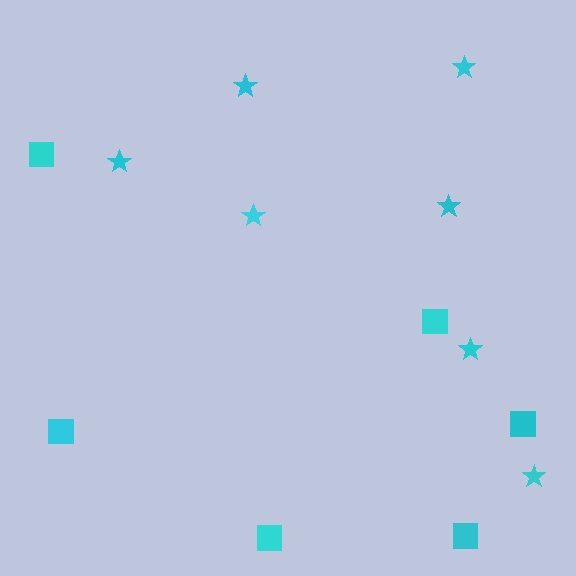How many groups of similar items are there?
There are 2 groups: one group of stars (7) and one group of squares (6).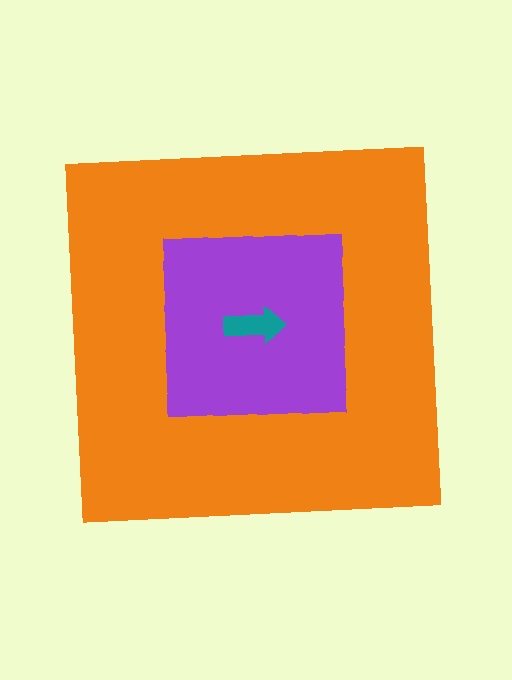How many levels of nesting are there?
3.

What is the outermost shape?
The orange square.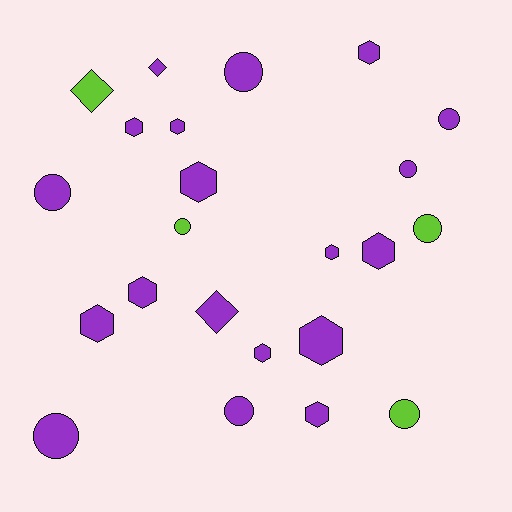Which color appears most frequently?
Purple, with 19 objects.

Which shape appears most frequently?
Hexagon, with 11 objects.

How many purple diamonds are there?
There are 2 purple diamonds.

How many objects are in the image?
There are 23 objects.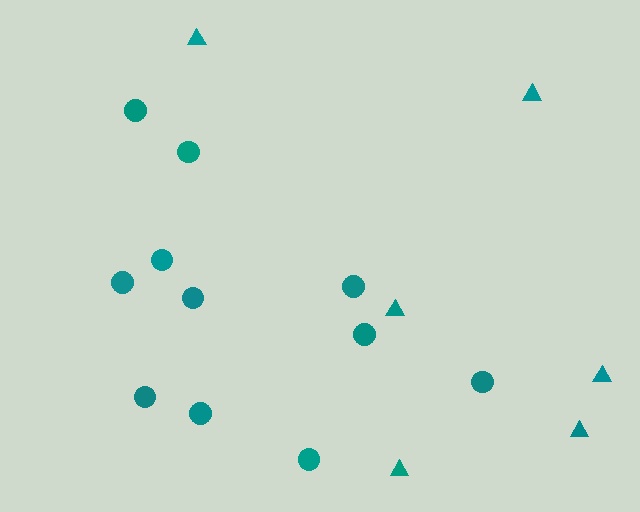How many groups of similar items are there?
There are 2 groups: one group of circles (11) and one group of triangles (6).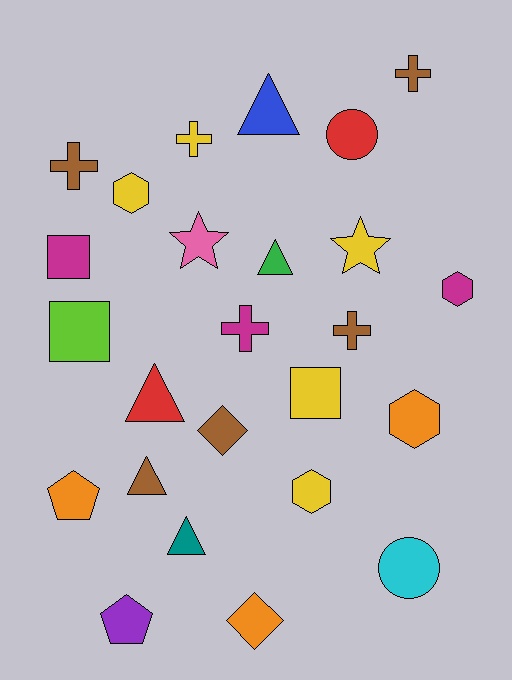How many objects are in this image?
There are 25 objects.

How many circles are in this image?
There are 2 circles.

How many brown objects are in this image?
There are 5 brown objects.